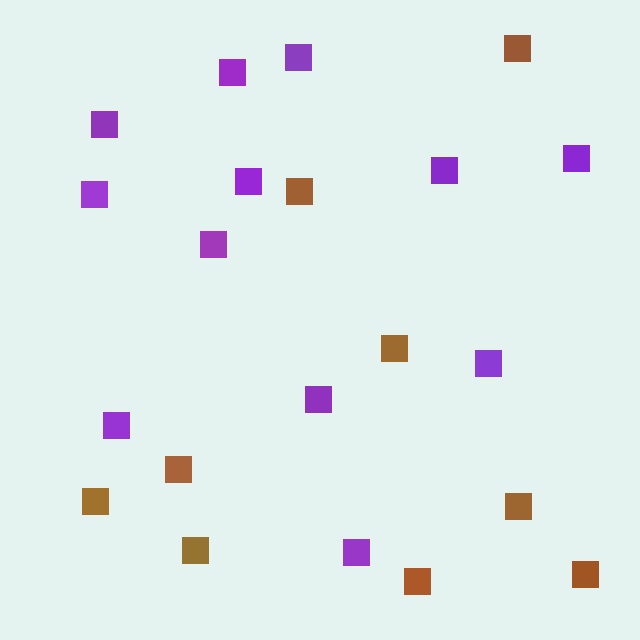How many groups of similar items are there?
There are 2 groups: one group of brown squares (9) and one group of purple squares (12).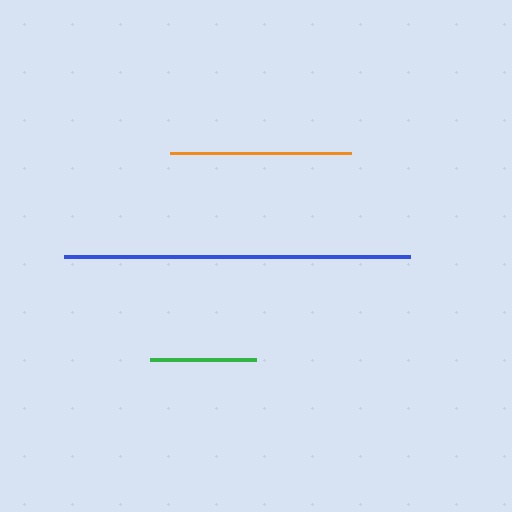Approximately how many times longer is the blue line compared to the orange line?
The blue line is approximately 1.9 times the length of the orange line.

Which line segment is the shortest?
The green line is the shortest at approximately 107 pixels.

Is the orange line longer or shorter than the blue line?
The blue line is longer than the orange line.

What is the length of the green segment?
The green segment is approximately 107 pixels long.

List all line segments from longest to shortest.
From longest to shortest: blue, orange, green.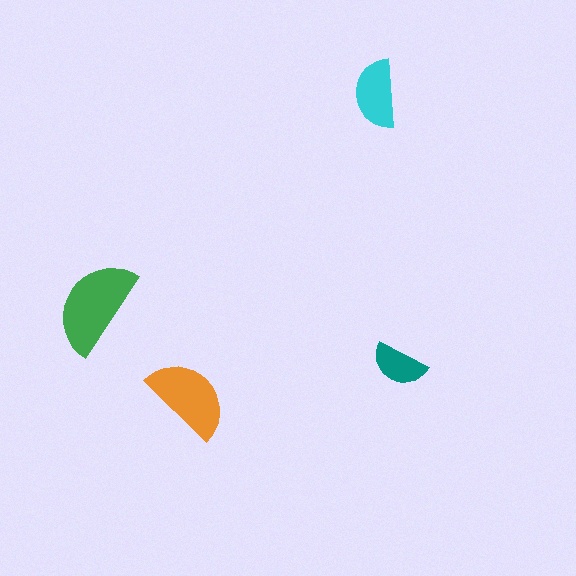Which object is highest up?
The cyan semicircle is topmost.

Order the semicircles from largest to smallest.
the green one, the orange one, the cyan one, the teal one.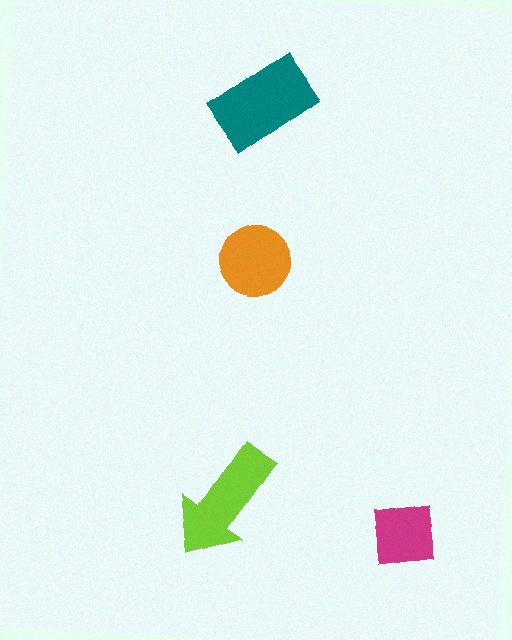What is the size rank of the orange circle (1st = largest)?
3rd.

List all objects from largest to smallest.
The teal rectangle, the lime arrow, the orange circle, the magenta square.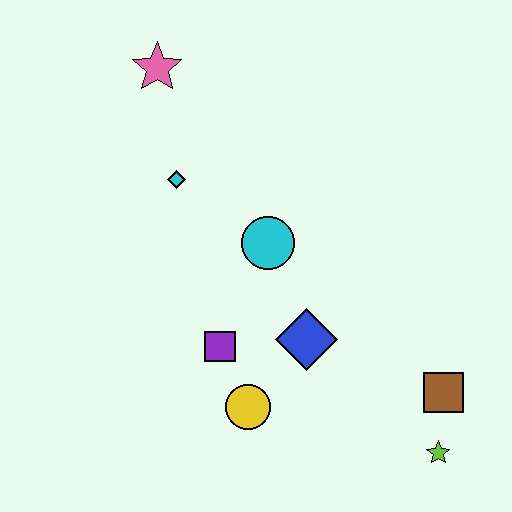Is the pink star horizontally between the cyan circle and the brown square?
No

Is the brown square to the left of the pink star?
No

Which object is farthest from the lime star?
The pink star is farthest from the lime star.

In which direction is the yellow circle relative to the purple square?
The yellow circle is below the purple square.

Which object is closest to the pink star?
The cyan diamond is closest to the pink star.